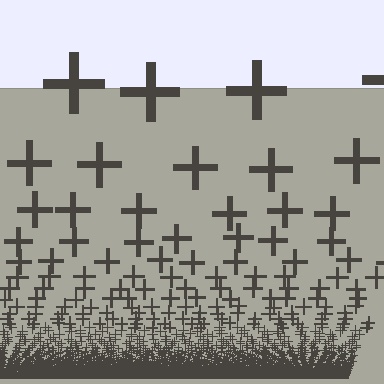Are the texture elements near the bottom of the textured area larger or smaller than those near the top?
Smaller. The gradient is inverted — elements near the bottom are smaller and denser.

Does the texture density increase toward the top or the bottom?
Density increases toward the bottom.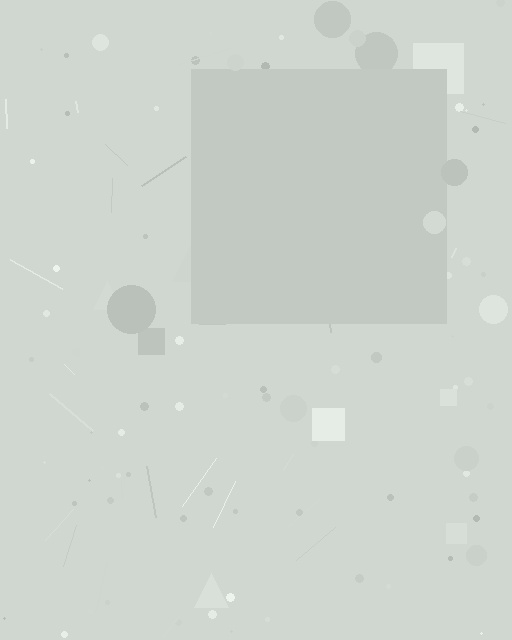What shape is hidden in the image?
A square is hidden in the image.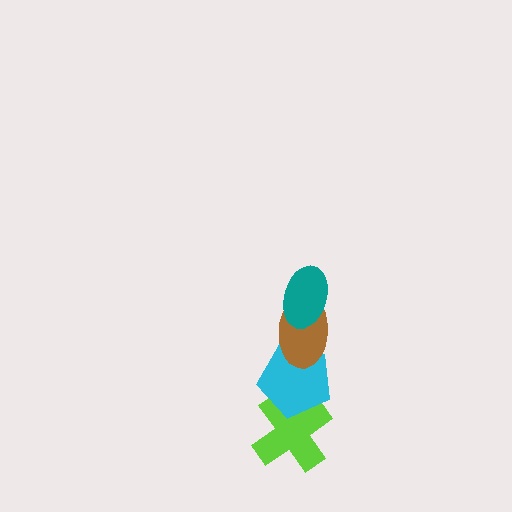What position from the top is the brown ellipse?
The brown ellipse is 2nd from the top.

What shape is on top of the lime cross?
The cyan pentagon is on top of the lime cross.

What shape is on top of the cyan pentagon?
The brown ellipse is on top of the cyan pentagon.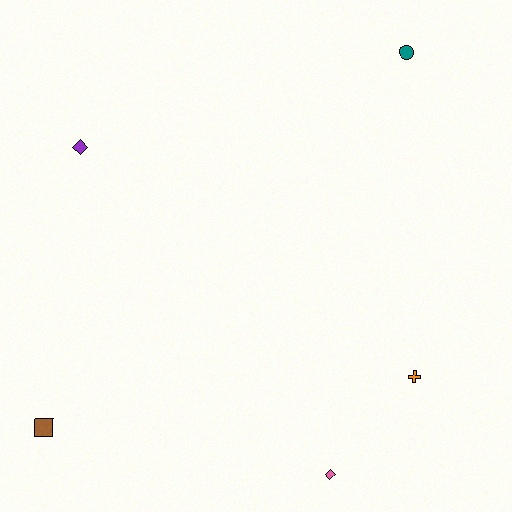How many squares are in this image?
There is 1 square.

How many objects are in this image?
There are 5 objects.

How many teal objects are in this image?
There is 1 teal object.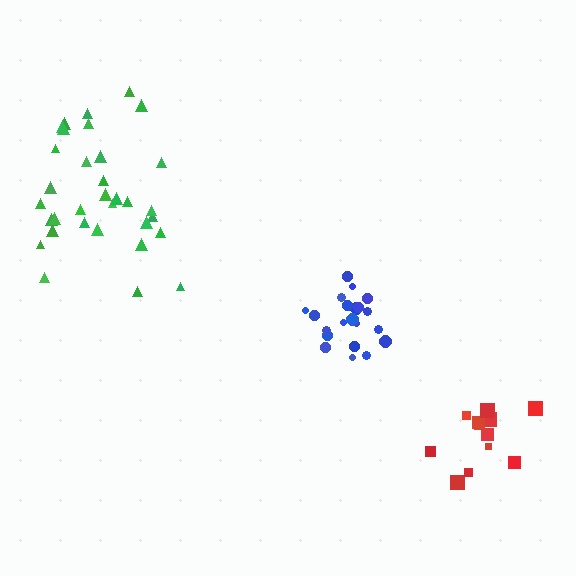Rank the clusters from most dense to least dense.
blue, red, green.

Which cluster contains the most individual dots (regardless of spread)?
Green (33).